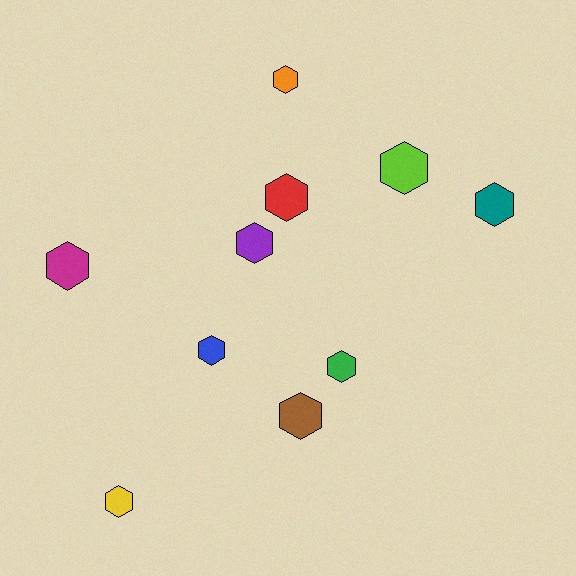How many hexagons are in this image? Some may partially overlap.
There are 10 hexagons.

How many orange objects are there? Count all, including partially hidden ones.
There is 1 orange object.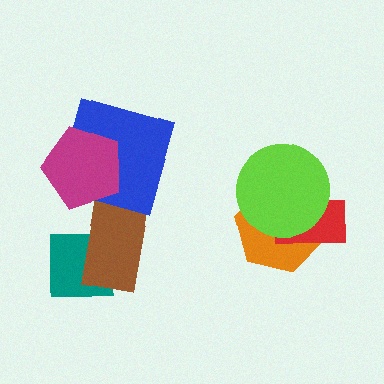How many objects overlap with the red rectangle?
2 objects overlap with the red rectangle.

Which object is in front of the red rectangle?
The lime circle is in front of the red rectangle.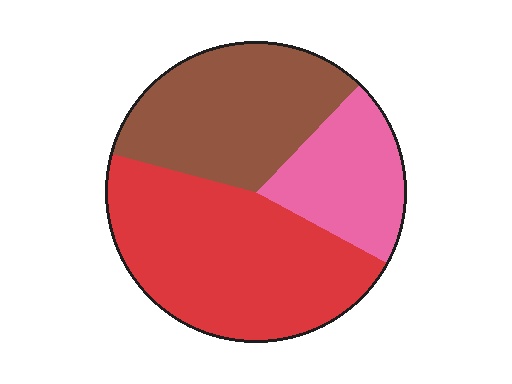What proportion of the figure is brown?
Brown covers around 35% of the figure.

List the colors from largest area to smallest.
From largest to smallest: red, brown, pink.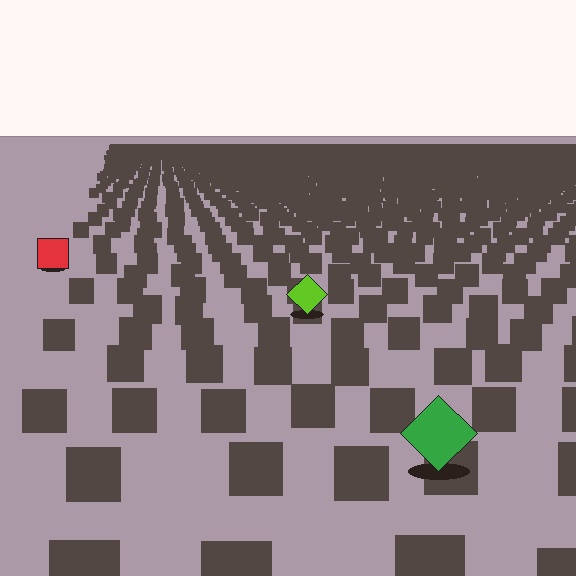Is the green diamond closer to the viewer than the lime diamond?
Yes. The green diamond is closer — you can tell from the texture gradient: the ground texture is coarser near it.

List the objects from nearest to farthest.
From nearest to farthest: the green diamond, the lime diamond, the red square.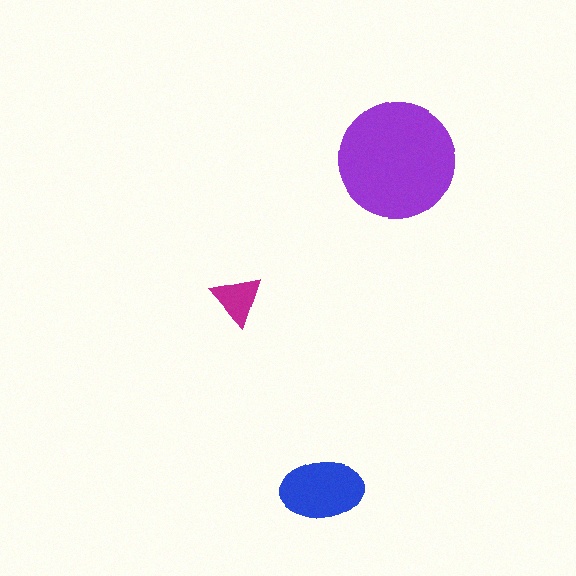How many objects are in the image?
There are 3 objects in the image.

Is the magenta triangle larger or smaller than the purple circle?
Smaller.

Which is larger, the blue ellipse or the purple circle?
The purple circle.